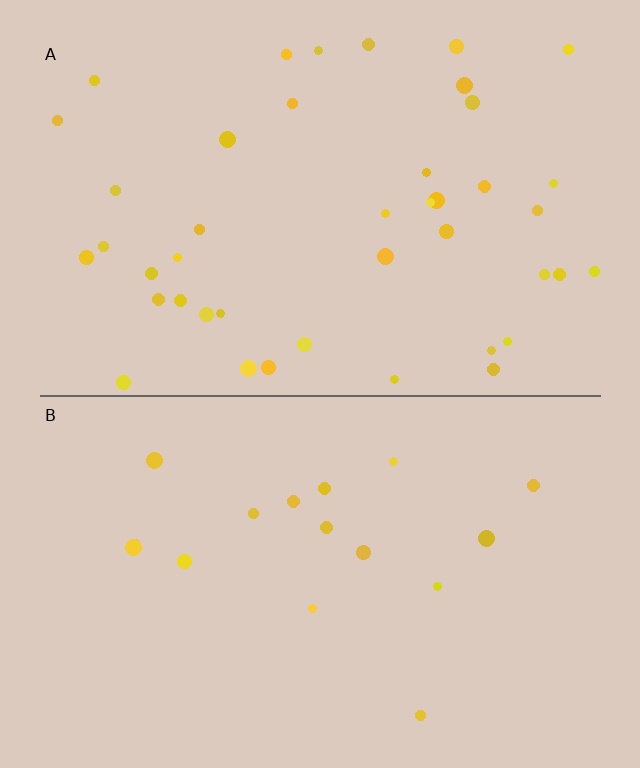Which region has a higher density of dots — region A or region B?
A (the top).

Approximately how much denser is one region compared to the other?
Approximately 2.5× — region A over region B.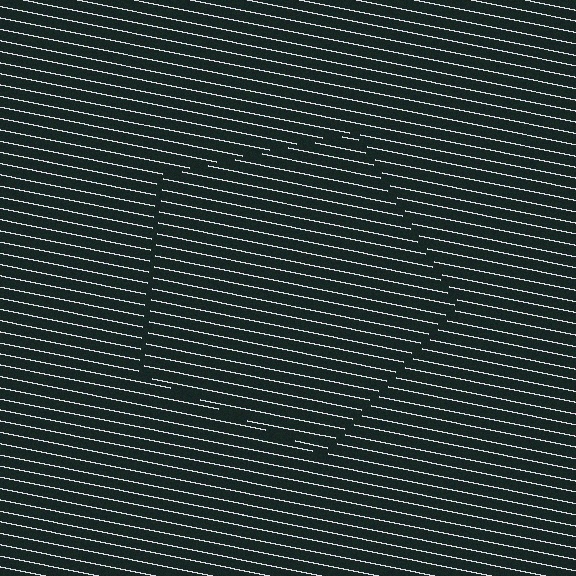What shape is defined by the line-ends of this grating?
An illusory pentagon. The interior of the shape contains the same grating, shifted by half a period — the contour is defined by the phase discontinuity where line-ends from the inner and outer gratings abut.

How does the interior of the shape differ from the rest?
The interior of the shape contains the same grating, shifted by half a period — the contour is defined by the phase discontinuity where line-ends from the inner and outer gratings abut.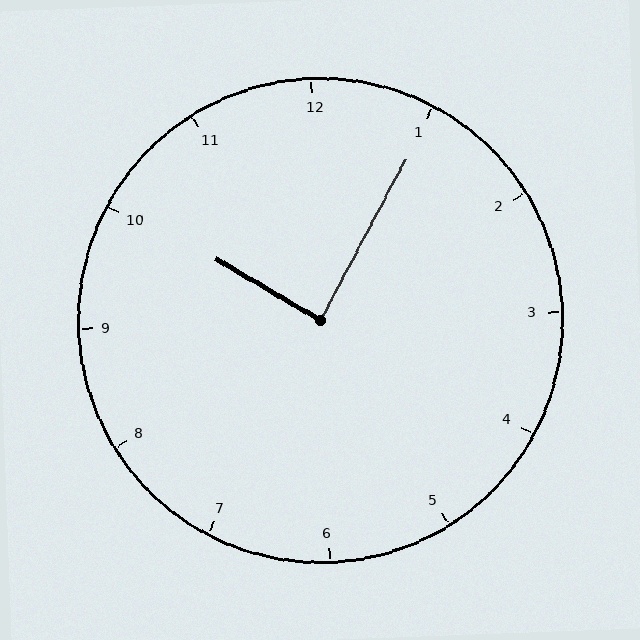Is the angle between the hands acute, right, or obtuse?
It is right.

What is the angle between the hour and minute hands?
Approximately 88 degrees.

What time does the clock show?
10:05.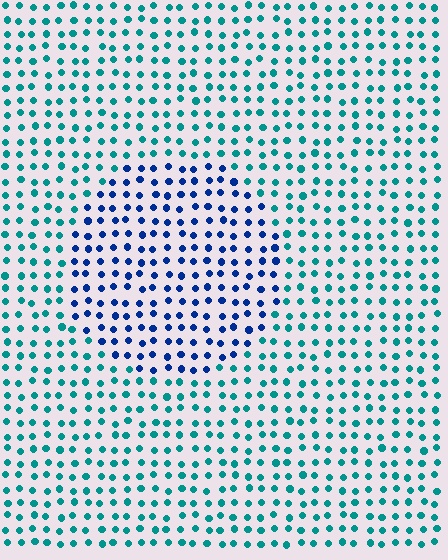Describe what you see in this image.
The image is filled with small teal elements in a uniform arrangement. A circle-shaped region is visible where the elements are tinted to a slightly different hue, forming a subtle color boundary.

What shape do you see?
I see a circle.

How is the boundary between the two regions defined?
The boundary is defined purely by a slight shift in hue (about 46 degrees). Spacing, size, and orientation are identical on both sides.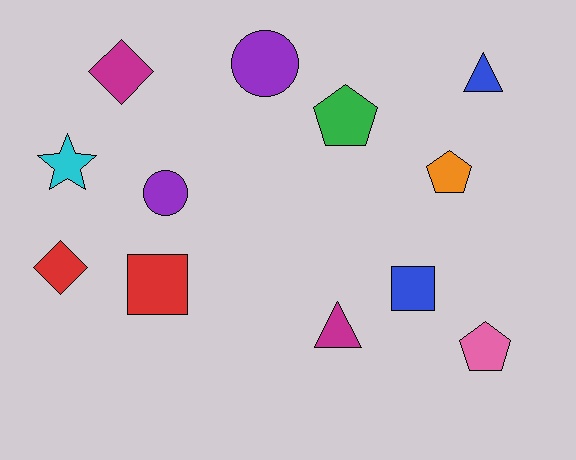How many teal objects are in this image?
There are no teal objects.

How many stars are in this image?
There is 1 star.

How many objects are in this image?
There are 12 objects.